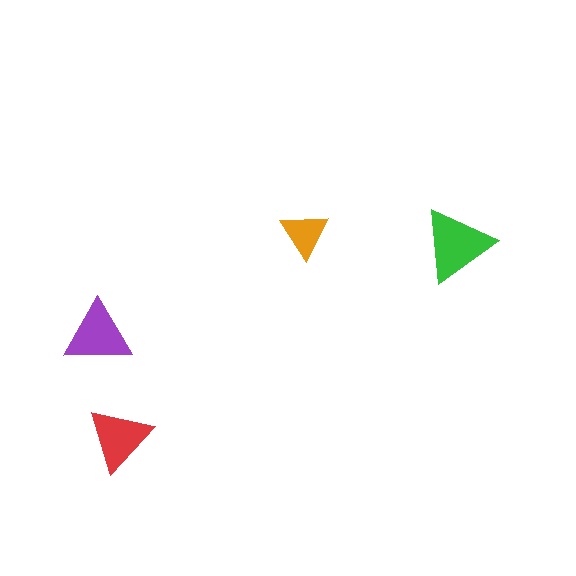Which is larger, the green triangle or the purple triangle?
The green one.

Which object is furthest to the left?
The purple triangle is leftmost.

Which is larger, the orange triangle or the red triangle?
The red one.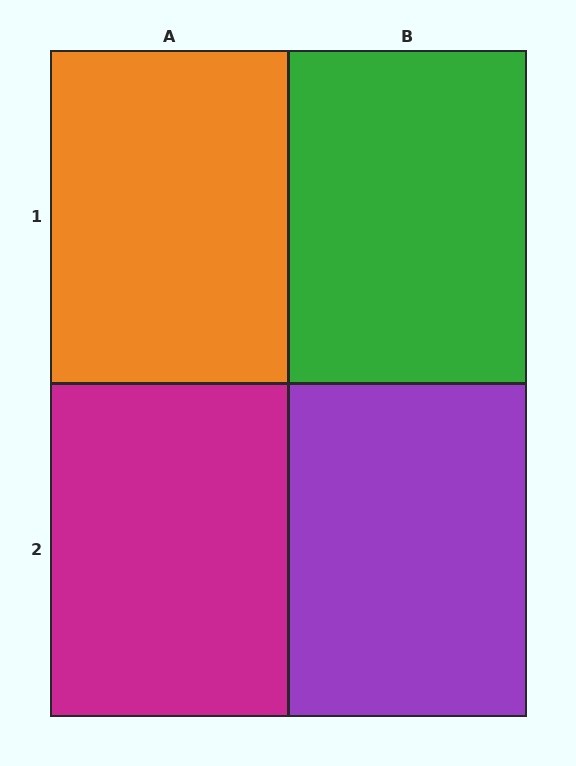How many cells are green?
1 cell is green.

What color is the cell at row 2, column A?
Magenta.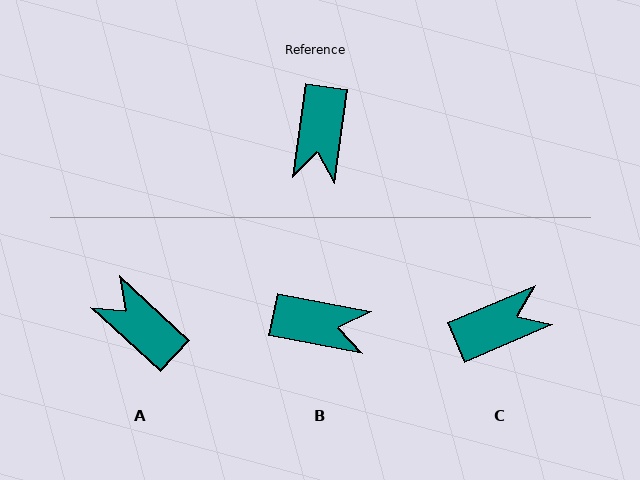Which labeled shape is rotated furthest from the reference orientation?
A, about 125 degrees away.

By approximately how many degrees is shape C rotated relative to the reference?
Approximately 121 degrees counter-clockwise.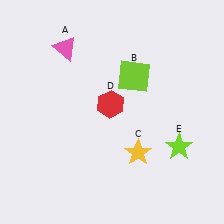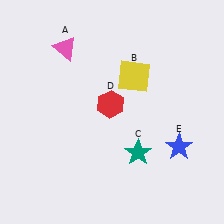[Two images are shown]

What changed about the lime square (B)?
In Image 1, B is lime. In Image 2, it changed to yellow.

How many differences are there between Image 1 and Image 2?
There are 3 differences between the two images.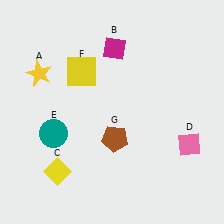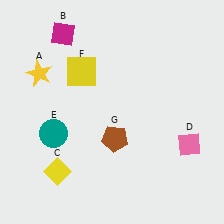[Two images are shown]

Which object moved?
The magenta diamond (B) moved left.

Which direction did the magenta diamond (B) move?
The magenta diamond (B) moved left.